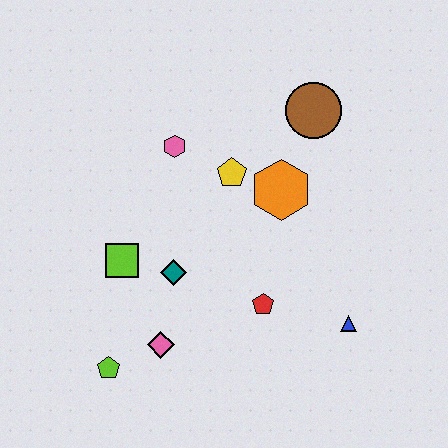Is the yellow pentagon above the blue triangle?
Yes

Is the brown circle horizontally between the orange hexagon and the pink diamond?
No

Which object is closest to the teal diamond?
The lime square is closest to the teal diamond.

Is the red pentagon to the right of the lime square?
Yes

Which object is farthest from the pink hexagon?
The blue triangle is farthest from the pink hexagon.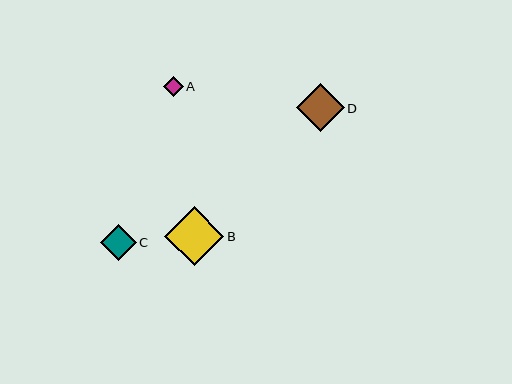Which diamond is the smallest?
Diamond A is the smallest with a size of approximately 20 pixels.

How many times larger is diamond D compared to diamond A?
Diamond D is approximately 2.4 times the size of diamond A.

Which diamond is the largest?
Diamond B is the largest with a size of approximately 59 pixels.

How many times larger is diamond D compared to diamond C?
Diamond D is approximately 1.3 times the size of diamond C.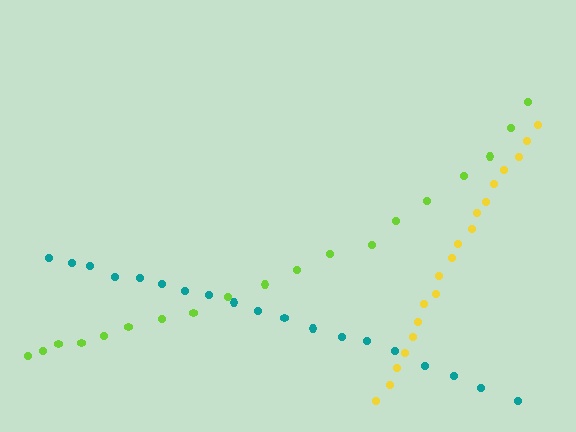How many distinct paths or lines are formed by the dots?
There are 3 distinct paths.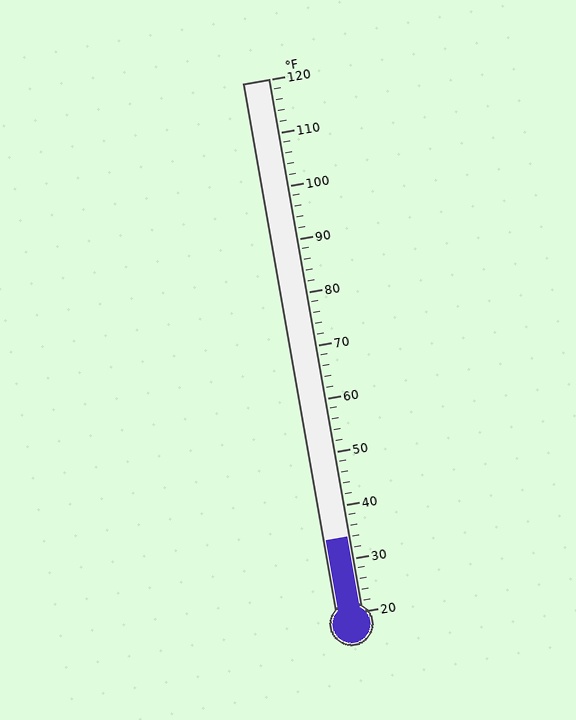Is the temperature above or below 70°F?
The temperature is below 70°F.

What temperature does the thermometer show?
The thermometer shows approximately 34°F.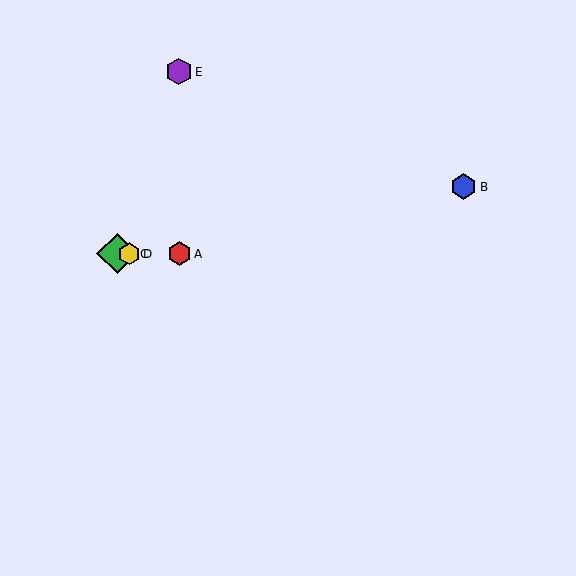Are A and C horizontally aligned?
Yes, both are at y≈254.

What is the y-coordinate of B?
Object B is at y≈187.